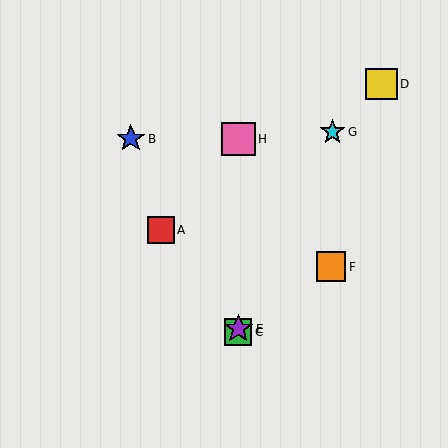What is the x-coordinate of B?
Object B is at x≈131.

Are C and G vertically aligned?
No, C is at x≈238 and G is at x≈332.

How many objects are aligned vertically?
3 objects (C, E, H) are aligned vertically.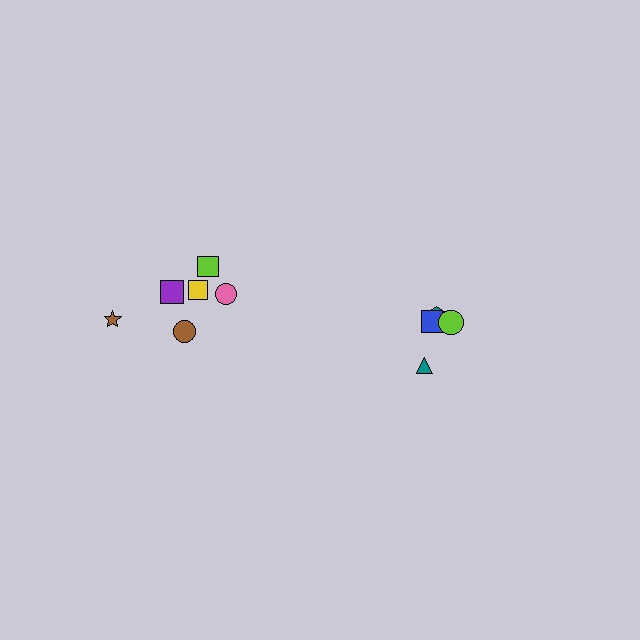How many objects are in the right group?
There are 4 objects.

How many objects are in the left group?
There are 6 objects.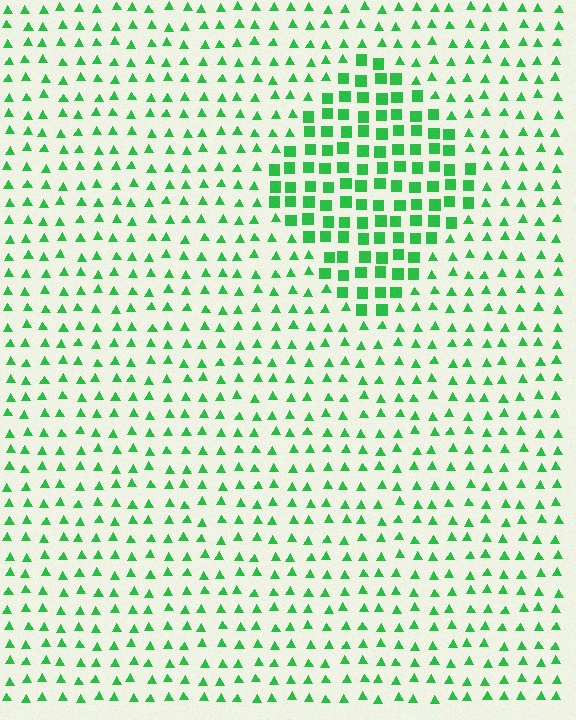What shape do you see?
I see a diamond.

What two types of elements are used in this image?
The image uses squares inside the diamond region and triangles outside it.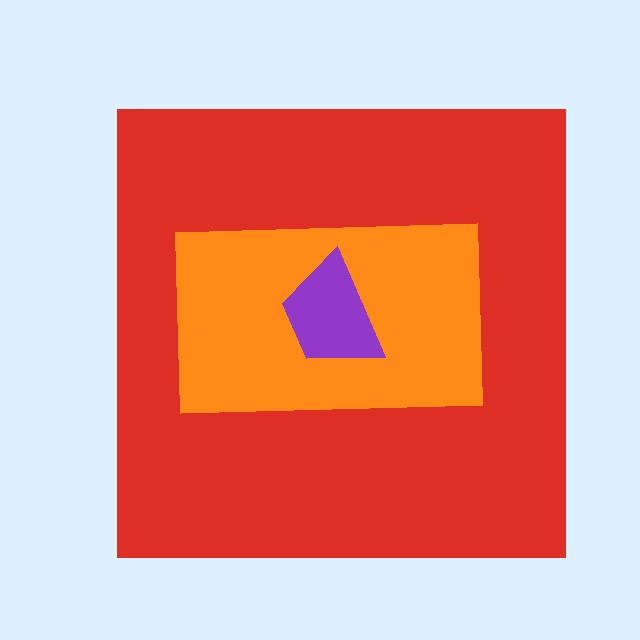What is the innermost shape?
The purple trapezoid.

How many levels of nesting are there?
3.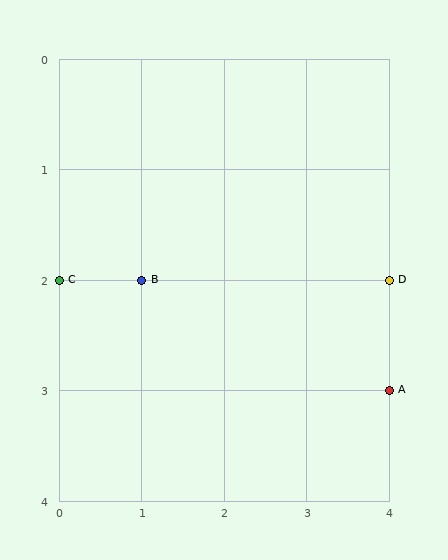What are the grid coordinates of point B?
Point B is at grid coordinates (1, 2).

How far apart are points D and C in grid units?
Points D and C are 4 columns apart.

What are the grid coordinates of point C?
Point C is at grid coordinates (0, 2).